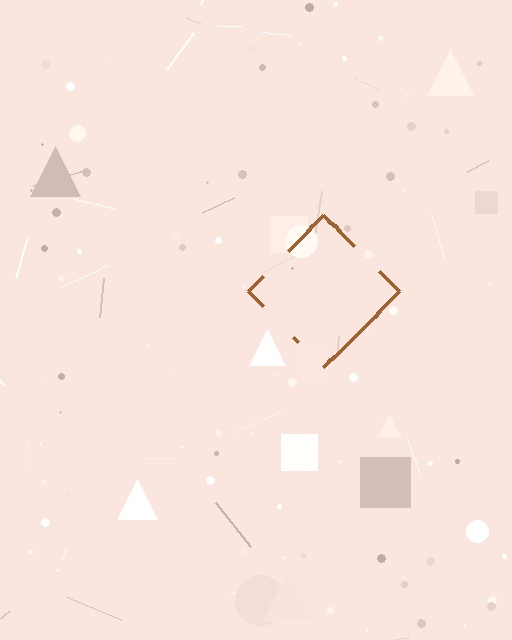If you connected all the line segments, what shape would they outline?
They would outline a diamond.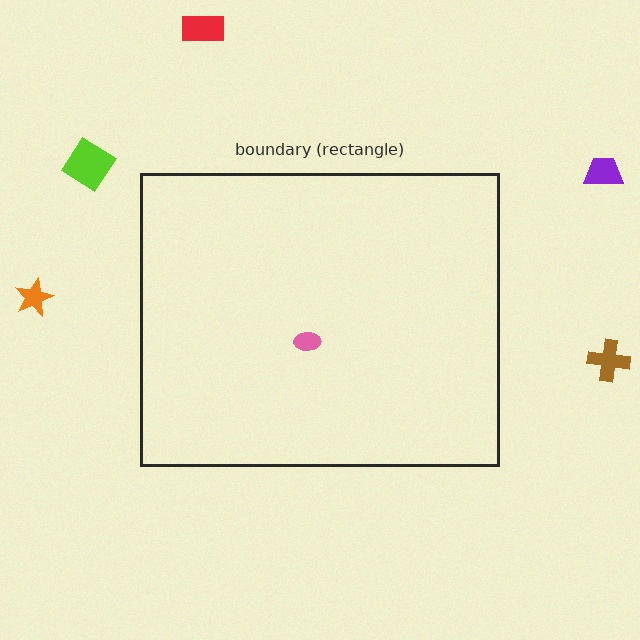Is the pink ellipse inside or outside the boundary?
Inside.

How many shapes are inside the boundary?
1 inside, 5 outside.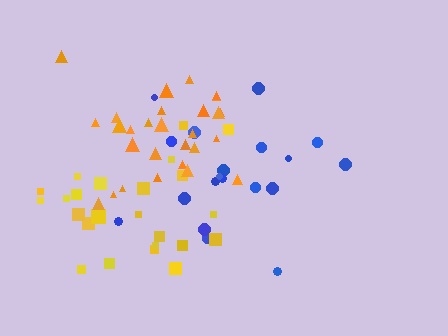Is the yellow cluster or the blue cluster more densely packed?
Yellow.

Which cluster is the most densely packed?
Orange.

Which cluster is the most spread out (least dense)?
Blue.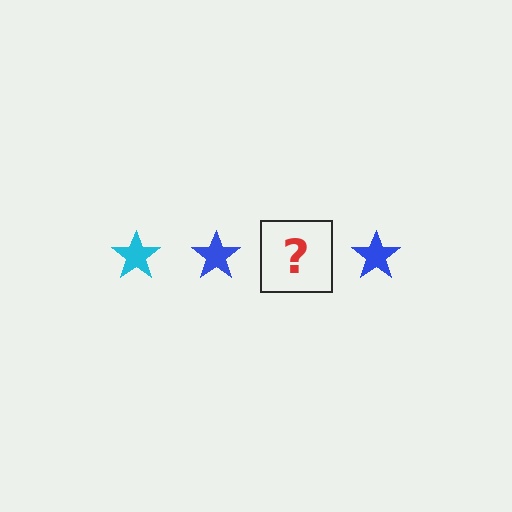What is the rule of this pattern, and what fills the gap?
The rule is that the pattern cycles through cyan, blue stars. The gap should be filled with a cyan star.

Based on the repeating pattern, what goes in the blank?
The blank should be a cyan star.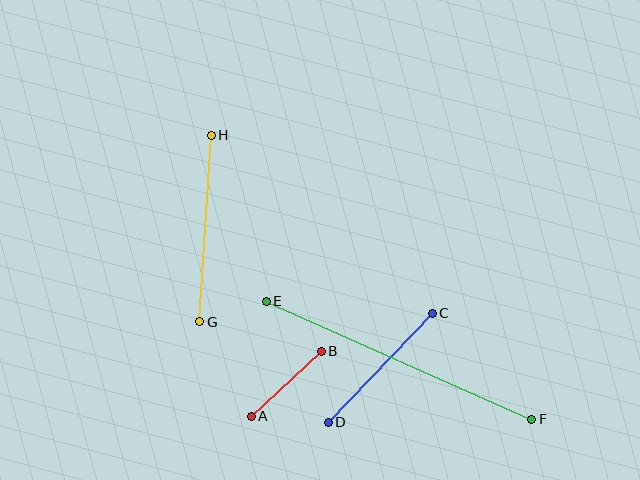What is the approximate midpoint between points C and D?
The midpoint is at approximately (380, 368) pixels.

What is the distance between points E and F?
The distance is approximately 290 pixels.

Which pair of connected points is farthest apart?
Points E and F are farthest apart.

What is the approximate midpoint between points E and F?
The midpoint is at approximately (399, 360) pixels.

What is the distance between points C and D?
The distance is approximately 151 pixels.